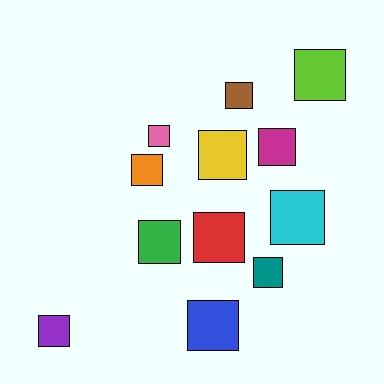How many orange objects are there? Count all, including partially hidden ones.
There is 1 orange object.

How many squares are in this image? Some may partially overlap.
There are 12 squares.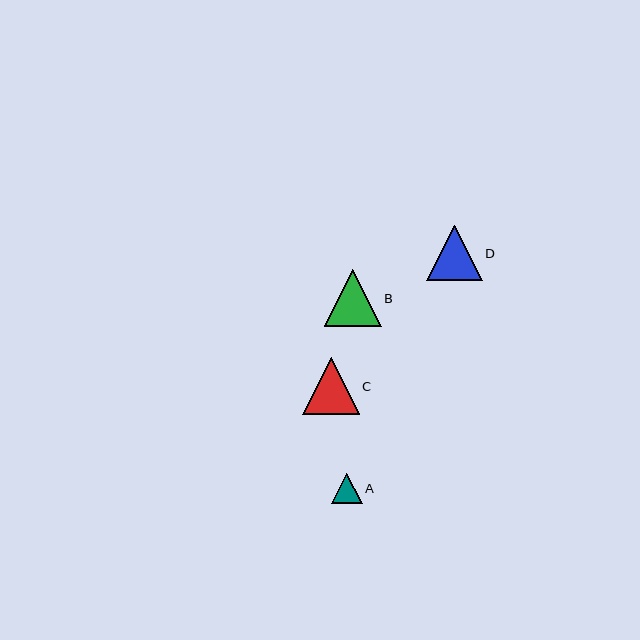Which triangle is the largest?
Triangle B is the largest with a size of approximately 57 pixels.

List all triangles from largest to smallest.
From largest to smallest: B, C, D, A.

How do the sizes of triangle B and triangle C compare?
Triangle B and triangle C are approximately the same size.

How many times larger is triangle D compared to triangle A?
Triangle D is approximately 1.8 times the size of triangle A.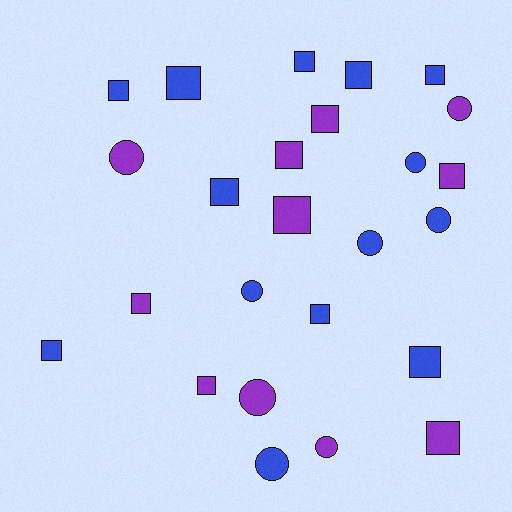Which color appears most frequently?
Blue, with 14 objects.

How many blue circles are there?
There are 5 blue circles.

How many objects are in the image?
There are 25 objects.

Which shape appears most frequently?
Square, with 16 objects.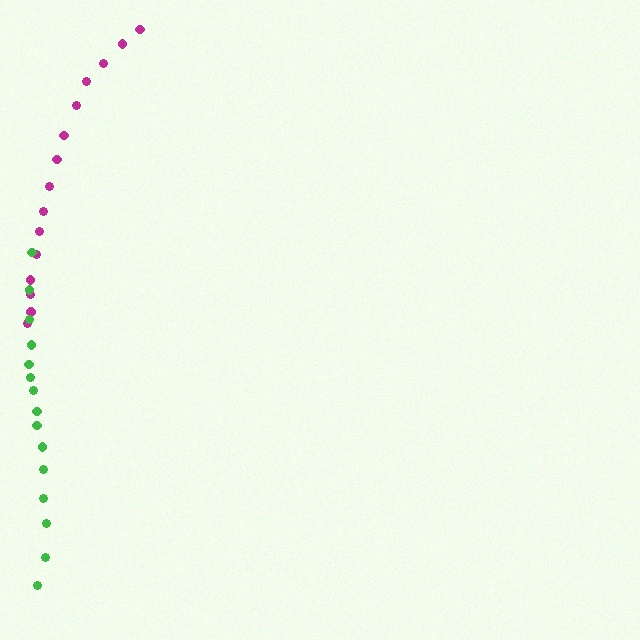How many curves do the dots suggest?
There are 2 distinct paths.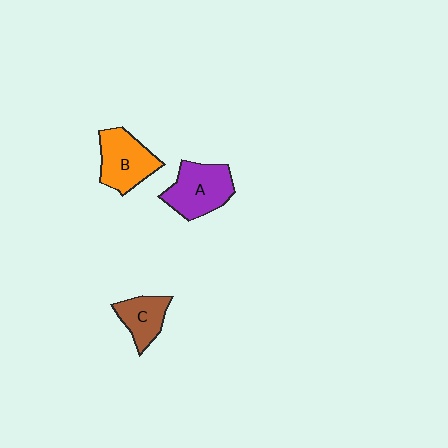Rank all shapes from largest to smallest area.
From largest to smallest: A (purple), B (orange), C (brown).